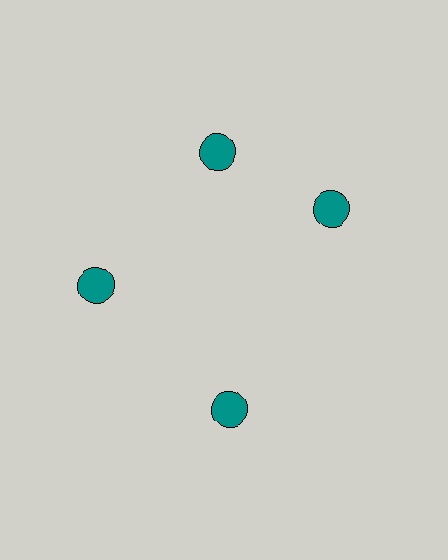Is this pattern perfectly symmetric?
No. The 4 teal circles are arranged in a ring, but one element near the 3 o'clock position is rotated out of alignment along the ring, breaking the 4-fold rotational symmetry.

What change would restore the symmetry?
The symmetry would be restored by rotating it back into even spacing with its neighbors so that all 4 circles sit at equal angles and equal distance from the center.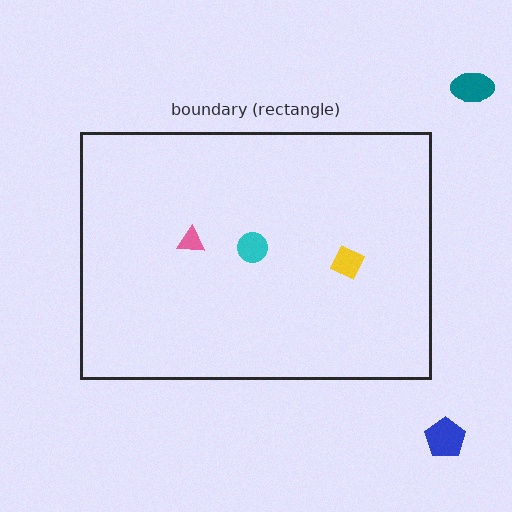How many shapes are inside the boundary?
3 inside, 2 outside.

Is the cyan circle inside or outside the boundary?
Inside.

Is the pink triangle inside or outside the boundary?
Inside.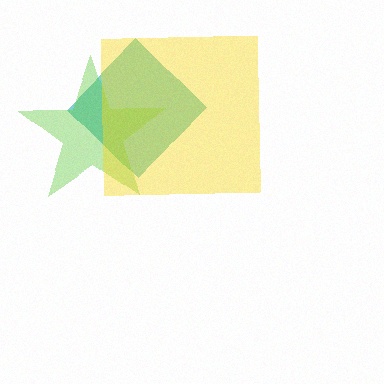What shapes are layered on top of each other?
The layered shapes are: a teal diamond, a lime star, a yellow square.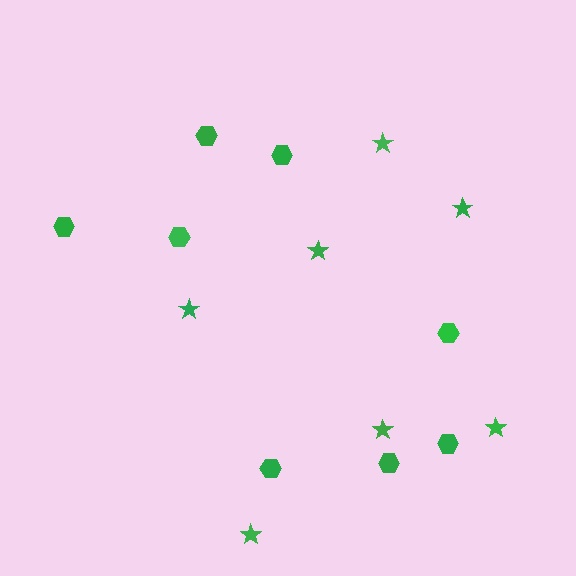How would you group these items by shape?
There are 2 groups: one group of hexagons (8) and one group of stars (7).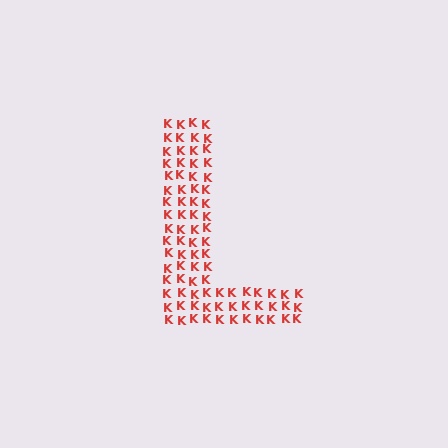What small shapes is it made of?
It is made of small letter K's.